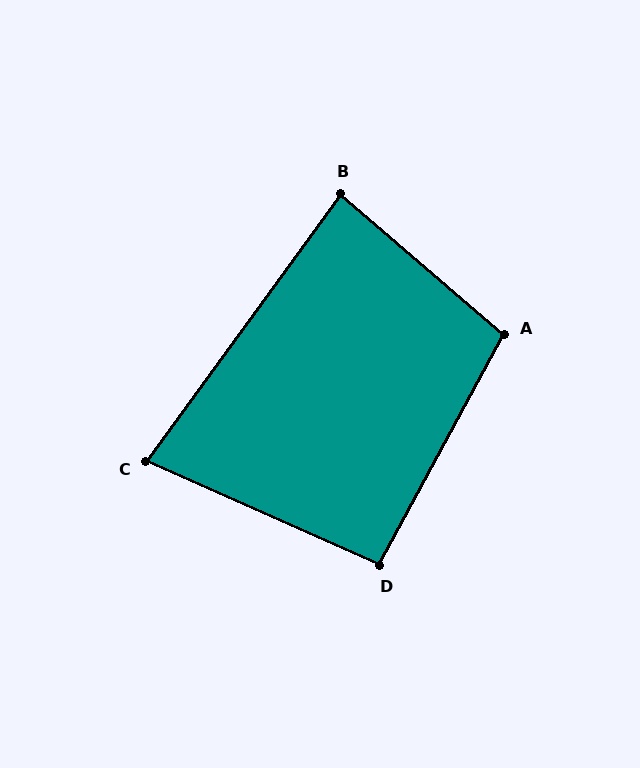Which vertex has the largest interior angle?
A, at approximately 102 degrees.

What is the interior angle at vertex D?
Approximately 94 degrees (approximately right).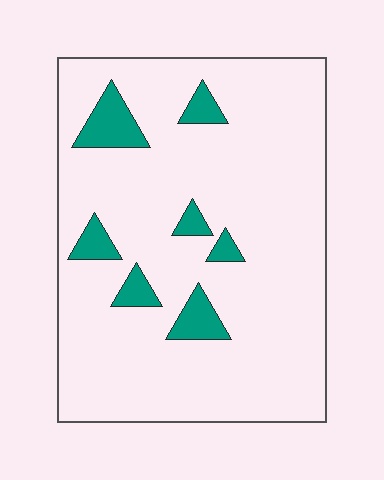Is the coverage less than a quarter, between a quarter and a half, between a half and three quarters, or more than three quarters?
Less than a quarter.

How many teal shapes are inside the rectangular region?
7.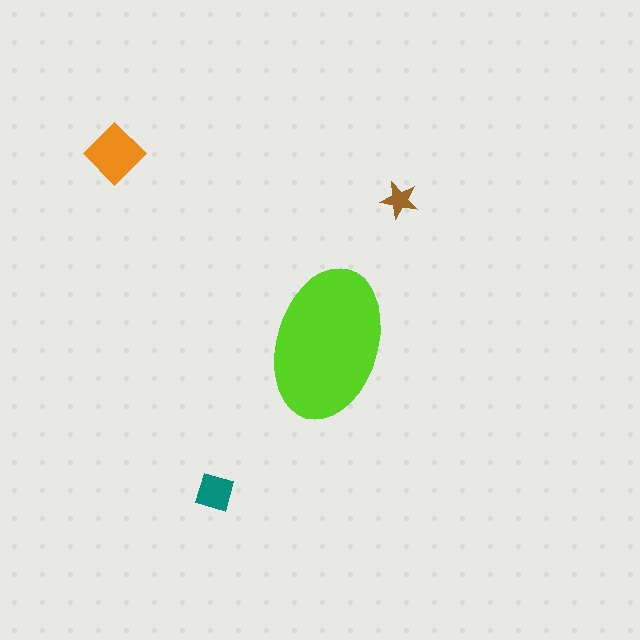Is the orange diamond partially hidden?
No, the orange diamond is fully visible.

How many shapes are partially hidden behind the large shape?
0 shapes are partially hidden.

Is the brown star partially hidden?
No, the brown star is fully visible.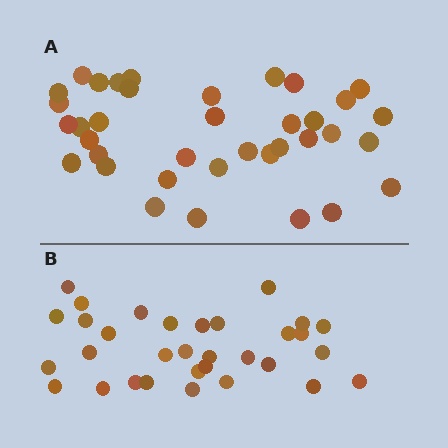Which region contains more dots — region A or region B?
Region A (the top region) has more dots.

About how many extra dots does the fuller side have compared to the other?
Region A has about 5 more dots than region B.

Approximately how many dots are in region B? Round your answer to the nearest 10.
About 30 dots. (The exact count is 32, which rounds to 30.)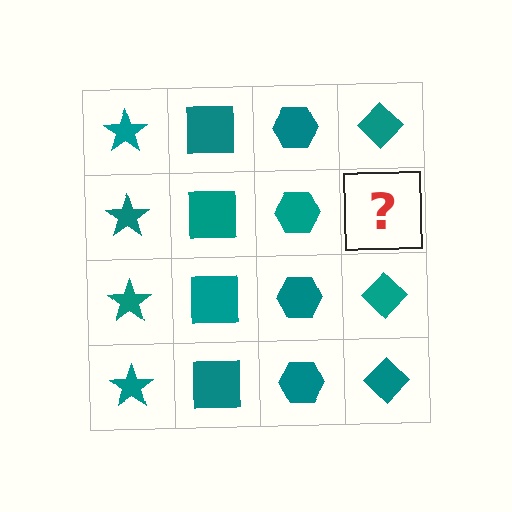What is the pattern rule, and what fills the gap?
The rule is that each column has a consistent shape. The gap should be filled with a teal diamond.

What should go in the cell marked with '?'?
The missing cell should contain a teal diamond.